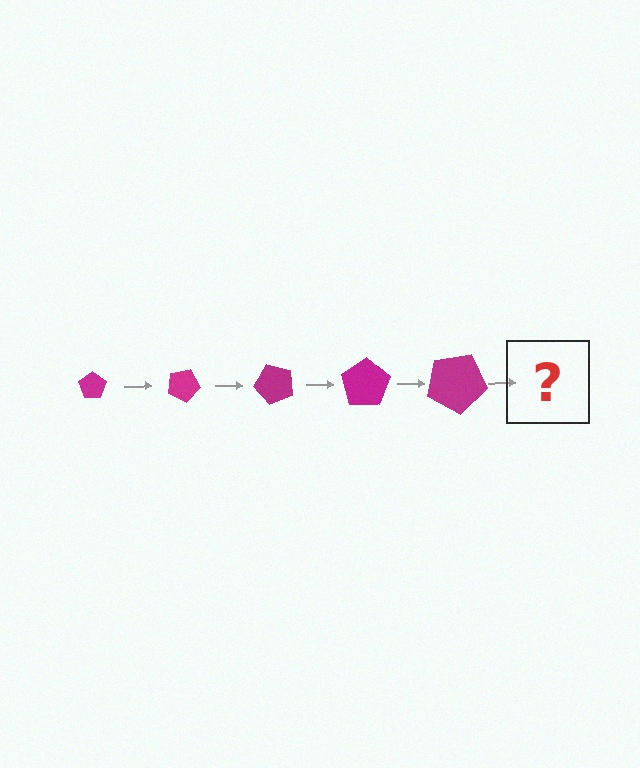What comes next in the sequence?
The next element should be a pentagon, larger than the previous one and rotated 125 degrees from the start.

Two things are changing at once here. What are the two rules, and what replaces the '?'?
The two rules are that the pentagon grows larger each step and it rotates 25 degrees each step. The '?' should be a pentagon, larger than the previous one and rotated 125 degrees from the start.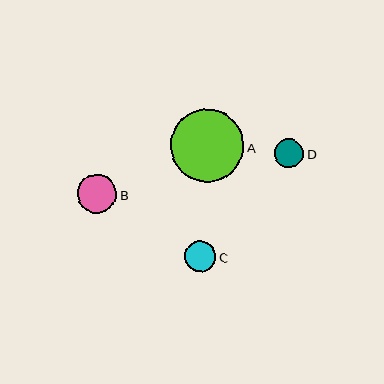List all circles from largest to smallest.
From largest to smallest: A, B, C, D.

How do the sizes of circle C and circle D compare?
Circle C and circle D are approximately the same size.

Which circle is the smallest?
Circle D is the smallest with a size of approximately 29 pixels.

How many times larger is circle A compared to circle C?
Circle A is approximately 2.3 times the size of circle C.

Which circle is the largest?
Circle A is the largest with a size of approximately 73 pixels.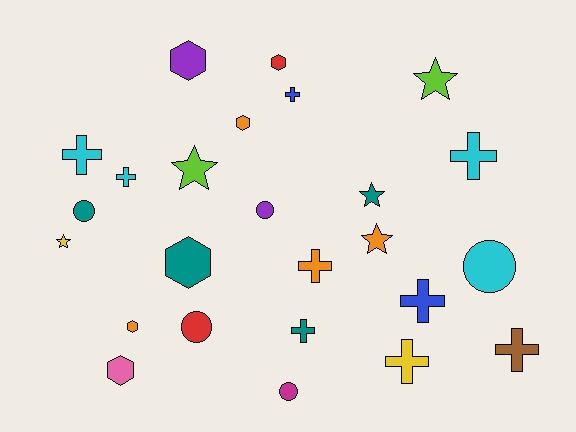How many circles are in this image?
There are 5 circles.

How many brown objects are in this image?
There is 1 brown object.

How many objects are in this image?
There are 25 objects.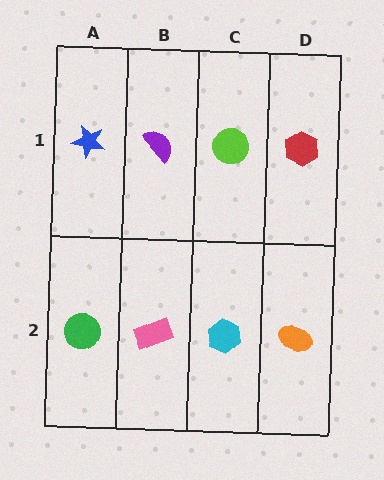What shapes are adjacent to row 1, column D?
An orange ellipse (row 2, column D), a lime circle (row 1, column C).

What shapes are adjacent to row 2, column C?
A lime circle (row 1, column C), a pink rectangle (row 2, column B), an orange ellipse (row 2, column D).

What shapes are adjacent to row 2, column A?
A blue star (row 1, column A), a pink rectangle (row 2, column B).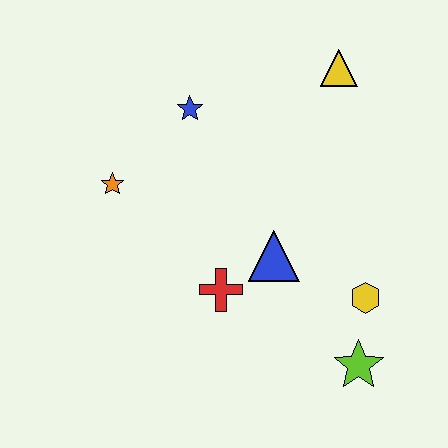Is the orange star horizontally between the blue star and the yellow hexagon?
No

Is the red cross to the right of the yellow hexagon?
No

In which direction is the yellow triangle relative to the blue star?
The yellow triangle is to the right of the blue star.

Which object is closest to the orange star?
The blue star is closest to the orange star.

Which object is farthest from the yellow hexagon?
The orange star is farthest from the yellow hexagon.